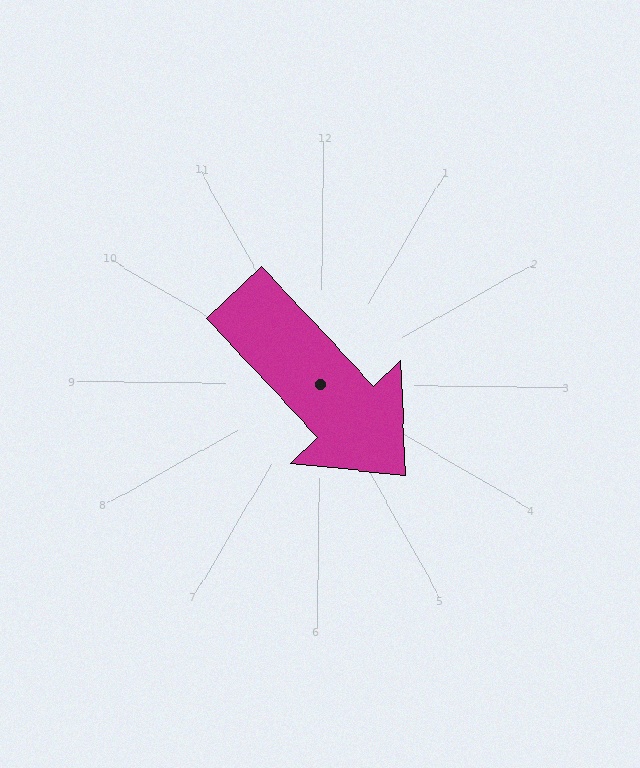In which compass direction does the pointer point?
Southeast.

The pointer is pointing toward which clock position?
Roughly 5 o'clock.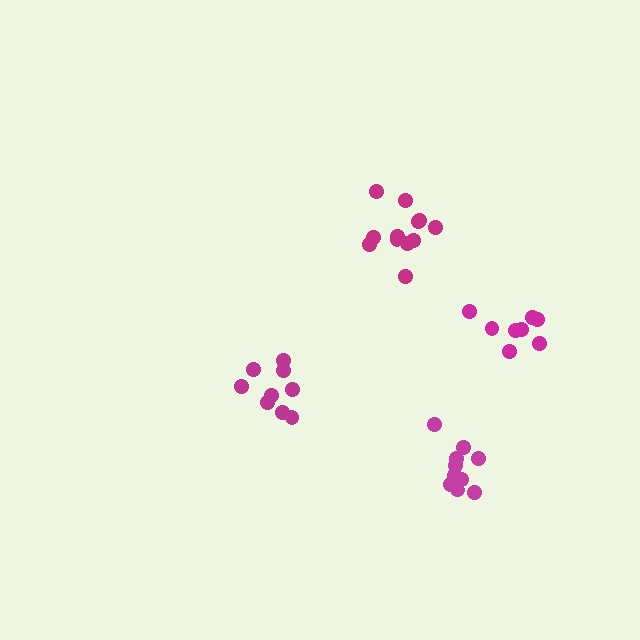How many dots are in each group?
Group 1: 9 dots, Group 2: 12 dots, Group 3: 8 dots, Group 4: 11 dots (40 total).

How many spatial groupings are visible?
There are 4 spatial groupings.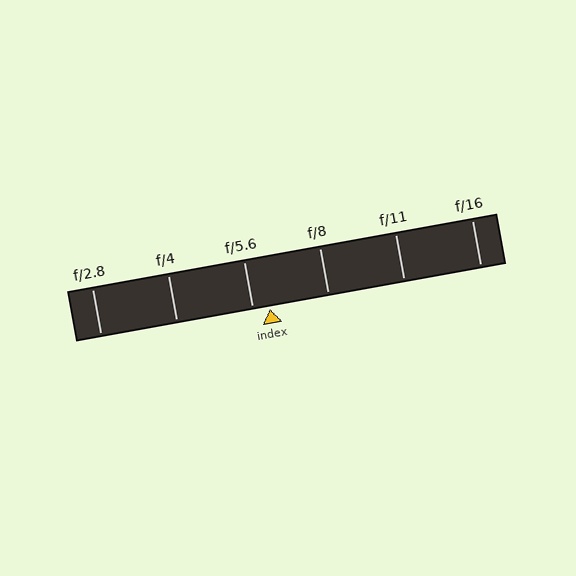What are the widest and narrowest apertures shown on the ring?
The widest aperture shown is f/2.8 and the narrowest is f/16.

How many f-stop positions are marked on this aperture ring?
There are 6 f-stop positions marked.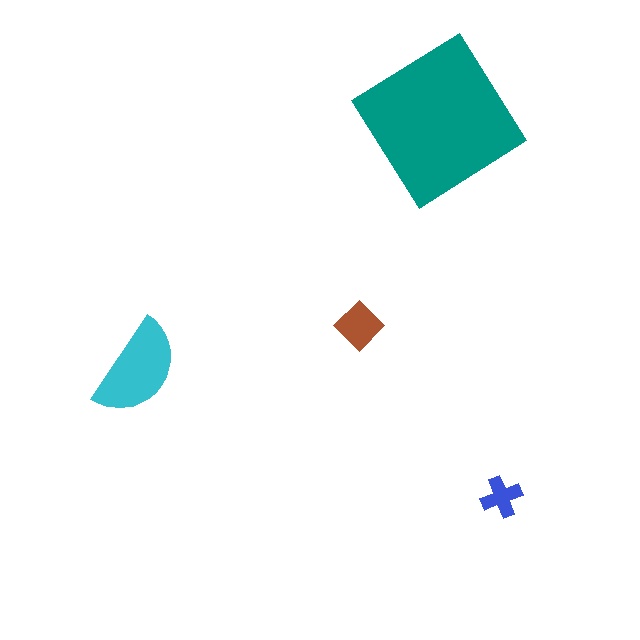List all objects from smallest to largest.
The blue cross, the brown diamond, the cyan semicircle, the teal diamond.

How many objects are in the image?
There are 4 objects in the image.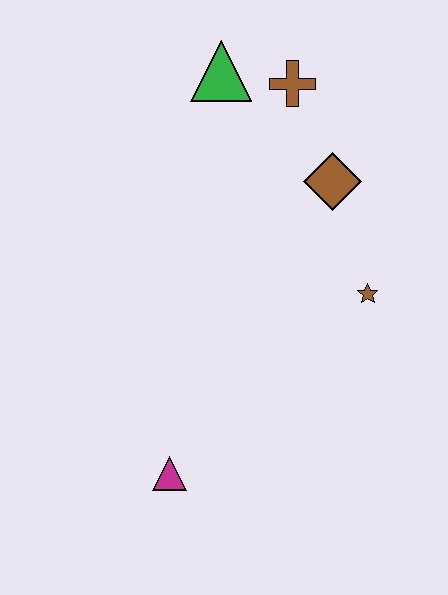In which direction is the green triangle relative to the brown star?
The green triangle is above the brown star.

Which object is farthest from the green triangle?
The magenta triangle is farthest from the green triangle.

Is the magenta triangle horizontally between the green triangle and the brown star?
No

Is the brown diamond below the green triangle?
Yes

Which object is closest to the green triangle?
The brown cross is closest to the green triangle.